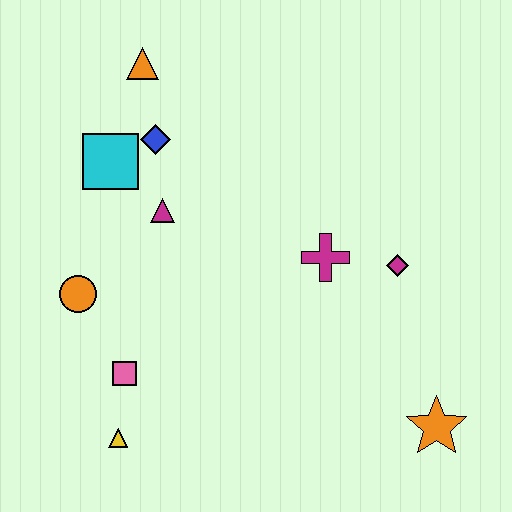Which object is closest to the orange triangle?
The blue diamond is closest to the orange triangle.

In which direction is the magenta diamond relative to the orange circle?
The magenta diamond is to the right of the orange circle.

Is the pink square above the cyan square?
No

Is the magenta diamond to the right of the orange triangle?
Yes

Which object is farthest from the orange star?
The orange triangle is farthest from the orange star.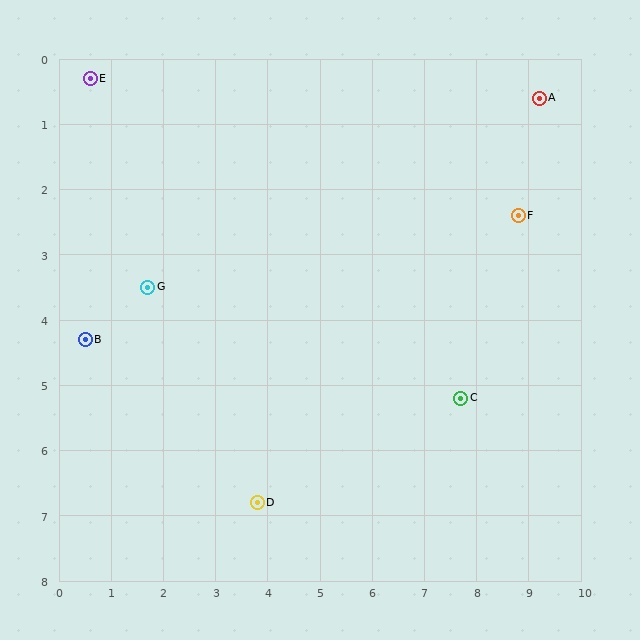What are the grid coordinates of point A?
Point A is at approximately (9.2, 0.6).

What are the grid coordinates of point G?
Point G is at approximately (1.7, 3.5).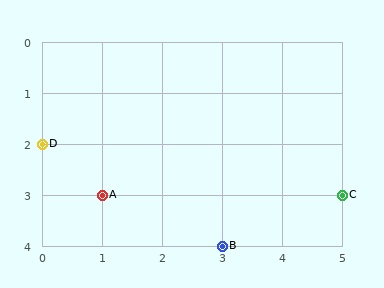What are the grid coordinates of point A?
Point A is at grid coordinates (1, 3).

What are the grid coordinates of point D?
Point D is at grid coordinates (0, 2).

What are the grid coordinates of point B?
Point B is at grid coordinates (3, 4).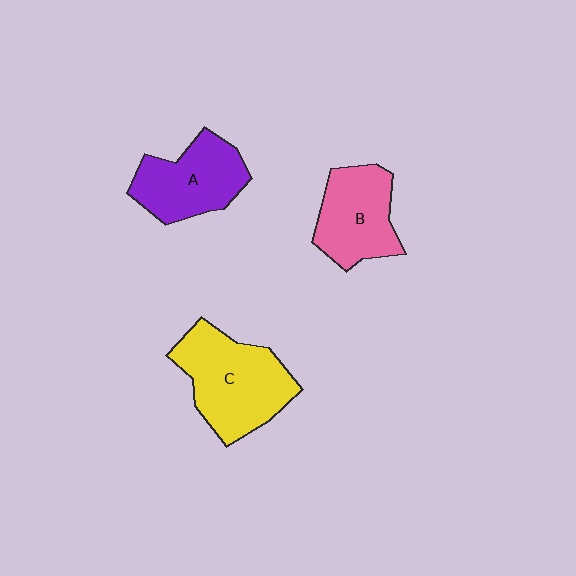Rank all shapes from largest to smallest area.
From largest to smallest: C (yellow), A (purple), B (pink).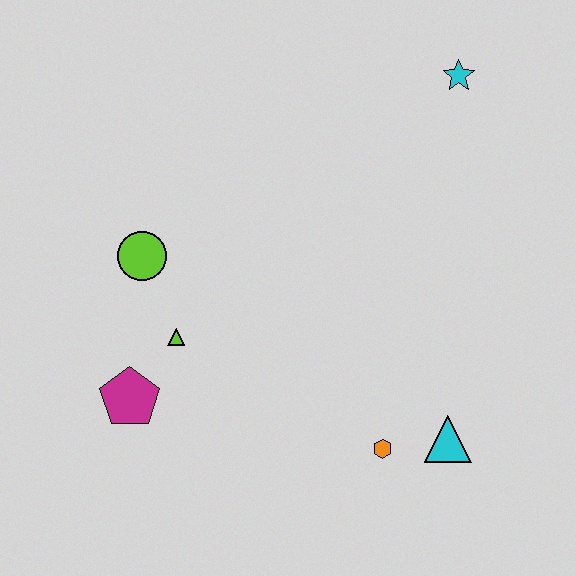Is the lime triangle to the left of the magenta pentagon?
No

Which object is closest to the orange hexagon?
The cyan triangle is closest to the orange hexagon.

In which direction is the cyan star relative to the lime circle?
The cyan star is to the right of the lime circle.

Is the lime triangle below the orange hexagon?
No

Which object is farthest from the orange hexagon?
The cyan star is farthest from the orange hexagon.